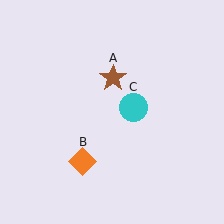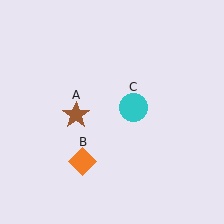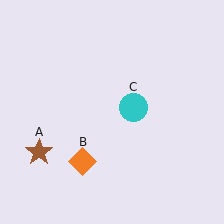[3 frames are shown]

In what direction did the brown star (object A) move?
The brown star (object A) moved down and to the left.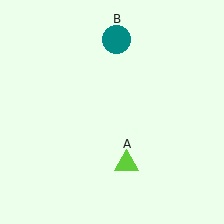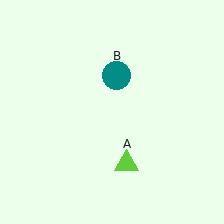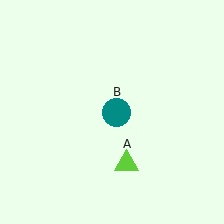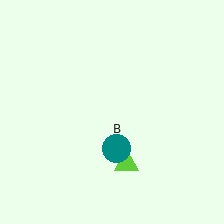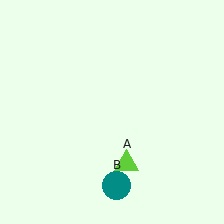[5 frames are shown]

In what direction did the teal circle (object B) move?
The teal circle (object B) moved down.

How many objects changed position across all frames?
1 object changed position: teal circle (object B).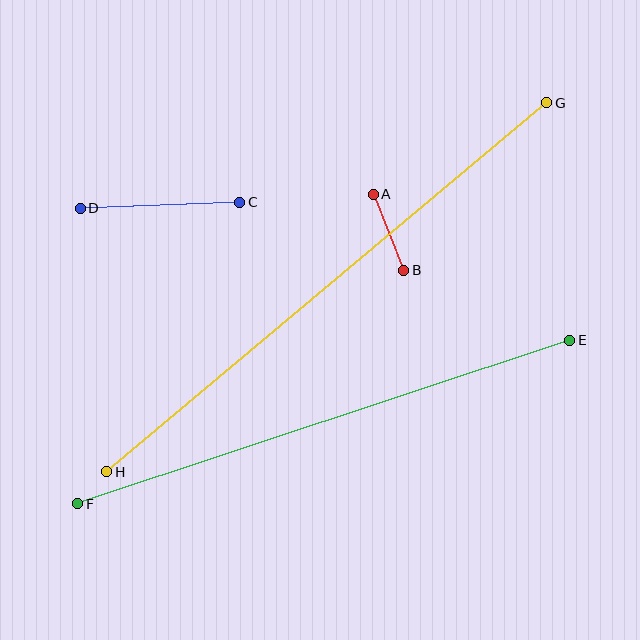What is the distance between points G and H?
The distance is approximately 574 pixels.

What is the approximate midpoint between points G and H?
The midpoint is at approximately (327, 287) pixels.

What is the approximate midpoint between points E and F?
The midpoint is at approximately (324, 422) pixels.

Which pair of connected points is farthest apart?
Points G and H are farthest apart.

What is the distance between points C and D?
The distance is approximately 160 pixels.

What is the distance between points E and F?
The distance is approximately 518 pixels.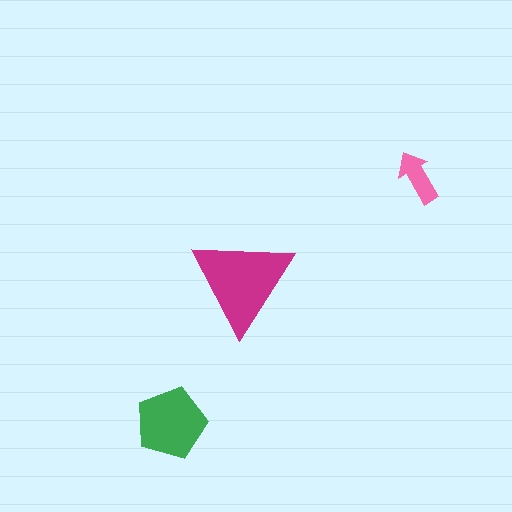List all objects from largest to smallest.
The magenta triangle, the green pentagon, the pink arrow.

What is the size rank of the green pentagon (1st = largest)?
2nd.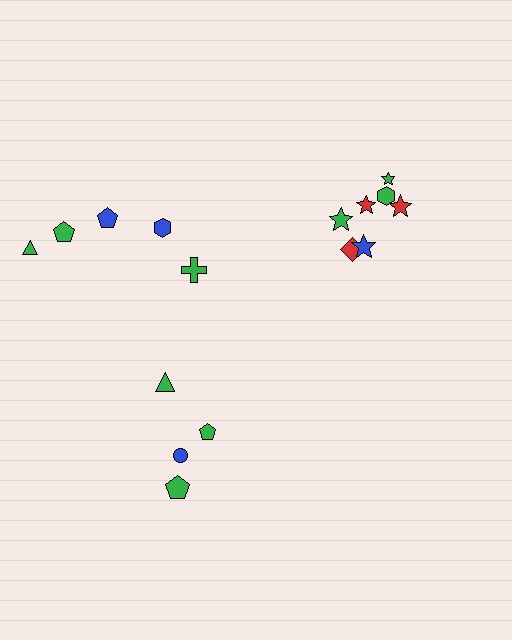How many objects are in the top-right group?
There are 7 objects.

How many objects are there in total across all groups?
There are 16 objects.